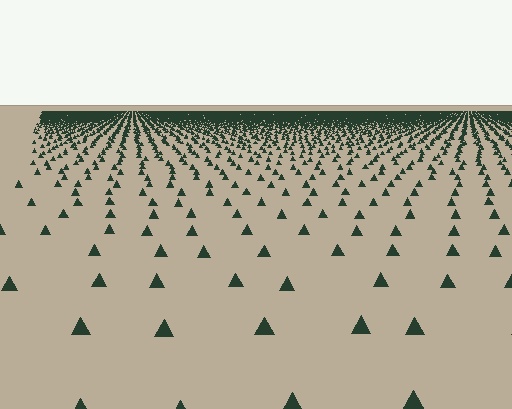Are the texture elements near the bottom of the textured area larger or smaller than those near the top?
Larger. Near the bottom, elements are closer to the viewer and appear at a bigger on-screen size.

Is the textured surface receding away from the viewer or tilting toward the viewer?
The surface is receding away from the viewer. Texture elements get smaller and denser toward the top.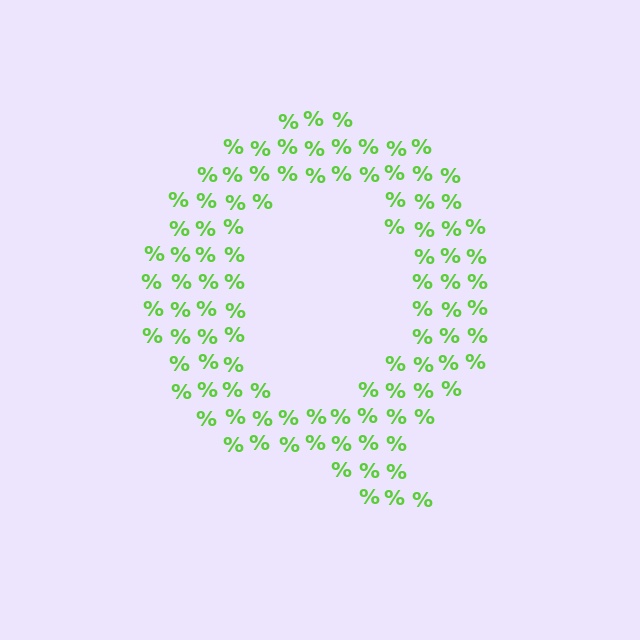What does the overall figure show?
The overall figure shows the letter Q.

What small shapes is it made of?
It is made of small percent signs.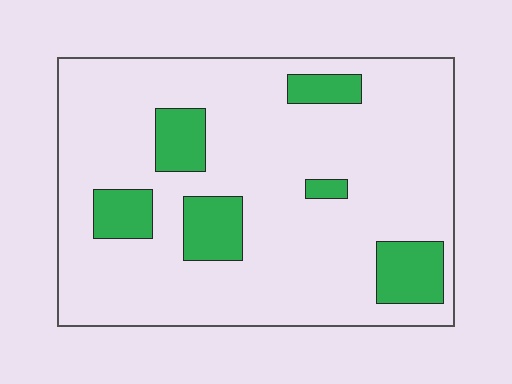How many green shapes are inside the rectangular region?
6.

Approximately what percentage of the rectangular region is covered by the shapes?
Approximately 15%.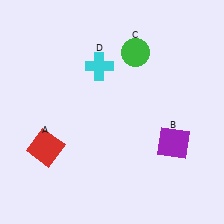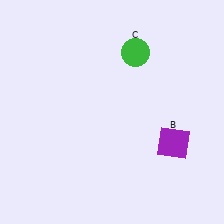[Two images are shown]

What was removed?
The red square (A), the cyan cross (D) were removed in Image 2.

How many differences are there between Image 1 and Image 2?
There are 2 differences between the two images.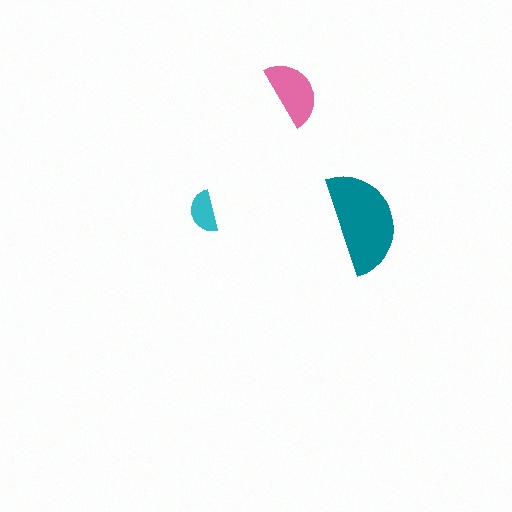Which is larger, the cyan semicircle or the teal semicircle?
The teal one.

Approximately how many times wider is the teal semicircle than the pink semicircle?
About 1.5 times wider.